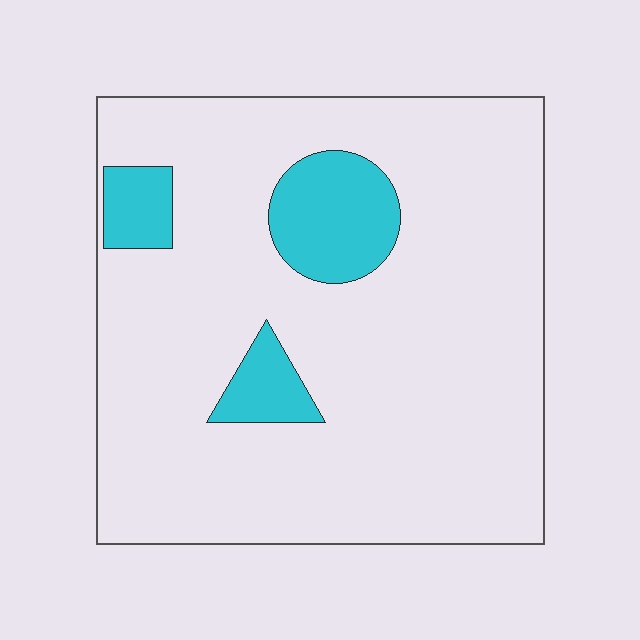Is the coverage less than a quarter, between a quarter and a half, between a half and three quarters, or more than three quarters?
Less than a quarter.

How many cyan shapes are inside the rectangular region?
3.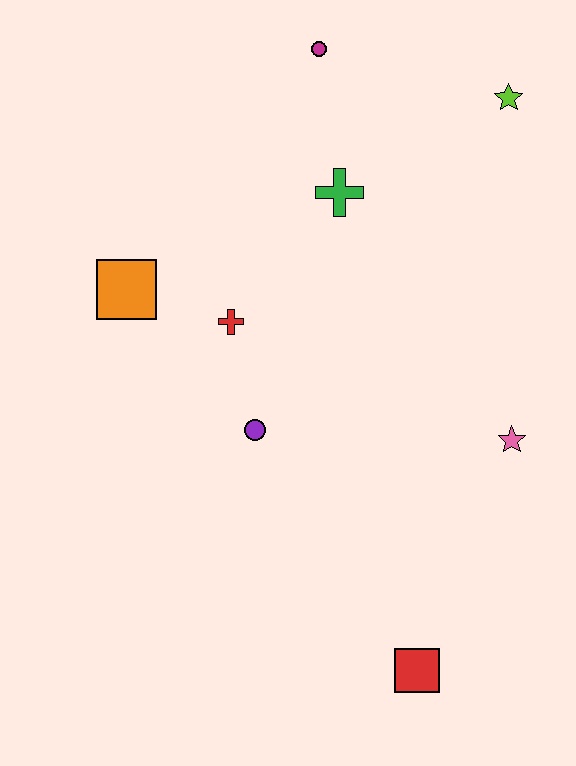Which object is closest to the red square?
The pink star is closest to the red square.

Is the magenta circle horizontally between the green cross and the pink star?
No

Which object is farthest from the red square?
The magenta circle is farthest from the red square.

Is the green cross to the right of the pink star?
No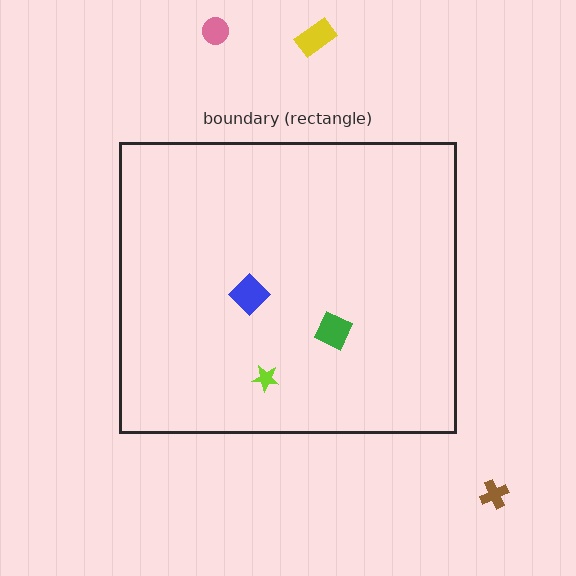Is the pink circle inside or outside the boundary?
Outside.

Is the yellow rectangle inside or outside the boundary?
Outside.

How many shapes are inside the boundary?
3 inside, 3 outside.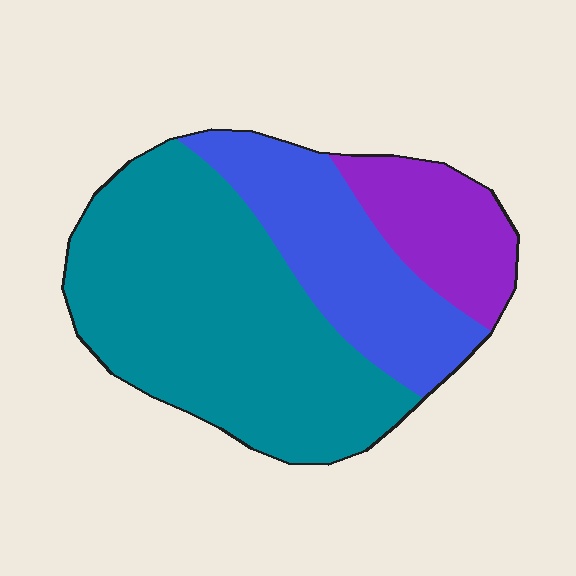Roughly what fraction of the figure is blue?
Blue takes up between a quarter and a half of the figure.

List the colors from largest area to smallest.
From largest to smallest: teal, blue, purple.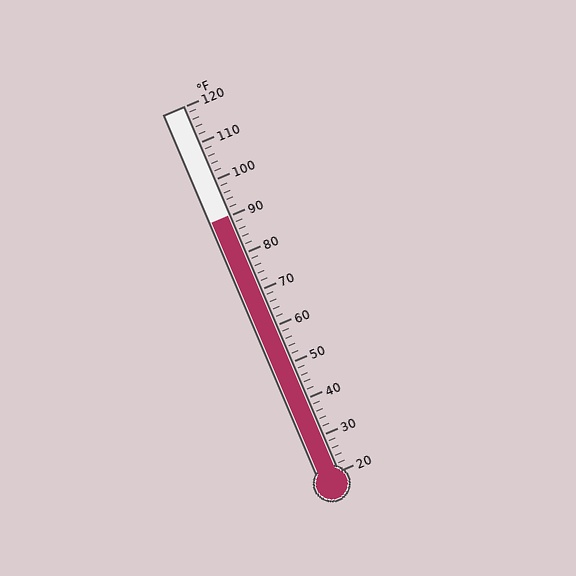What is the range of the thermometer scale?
The thermometer scale ranges from 20°F to 120°F.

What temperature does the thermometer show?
The thermometer shows approximately 90°F.